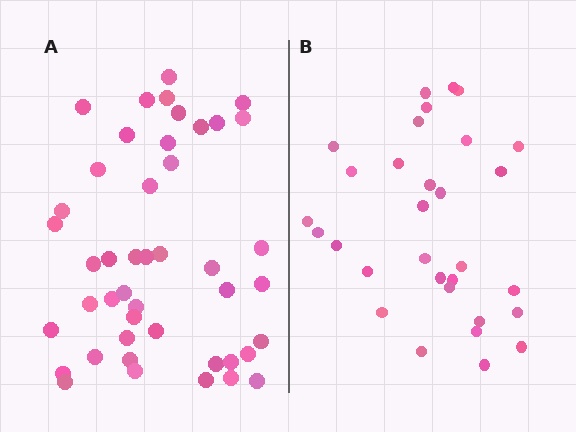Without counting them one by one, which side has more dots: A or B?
Region A (the left region) has more dots.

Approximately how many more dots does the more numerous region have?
Region A has approximately 15 more dots than region B.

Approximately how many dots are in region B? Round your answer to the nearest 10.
About 30 dots. (The exact count is 31, which rounds to 30.)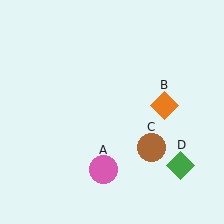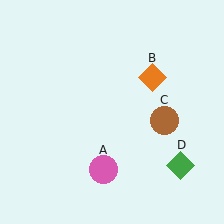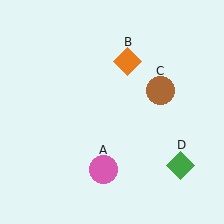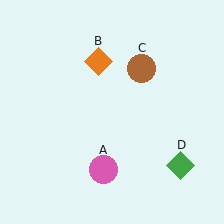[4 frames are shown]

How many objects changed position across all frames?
2 objects changed position: orange diamond (object B), brown circle (object C).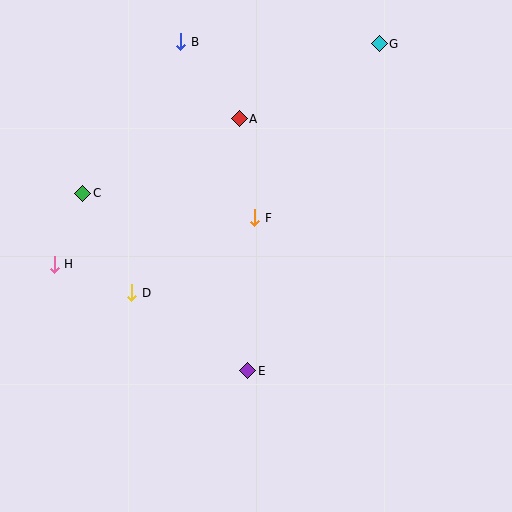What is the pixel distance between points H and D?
The distance between H and D is 83 pixels.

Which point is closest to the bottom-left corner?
Point H is closest to the bottom-left corner.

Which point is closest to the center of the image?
Point F at (255, 218) is closest to the center.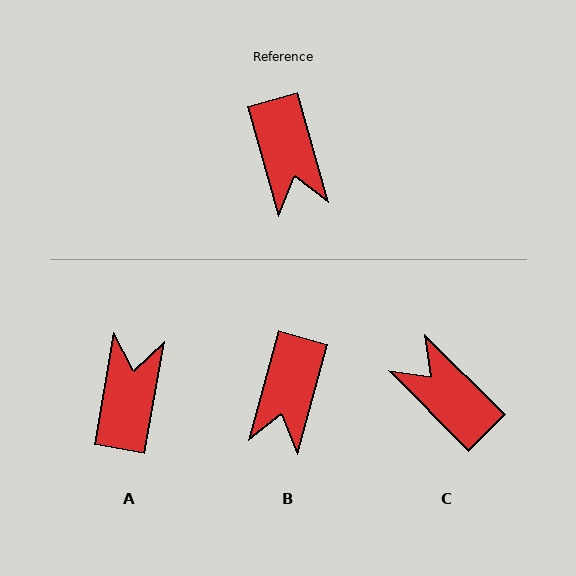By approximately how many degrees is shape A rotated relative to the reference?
Approximately 154 degrees counter-clockwise.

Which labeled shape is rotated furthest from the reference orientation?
A, about 154 degrees away.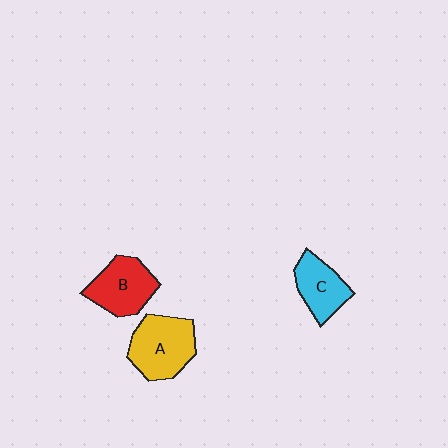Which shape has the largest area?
Shape A (yellow).